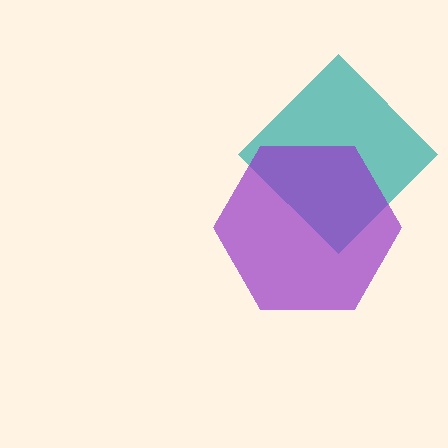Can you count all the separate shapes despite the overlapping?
Yes, there are 2 separate shapes.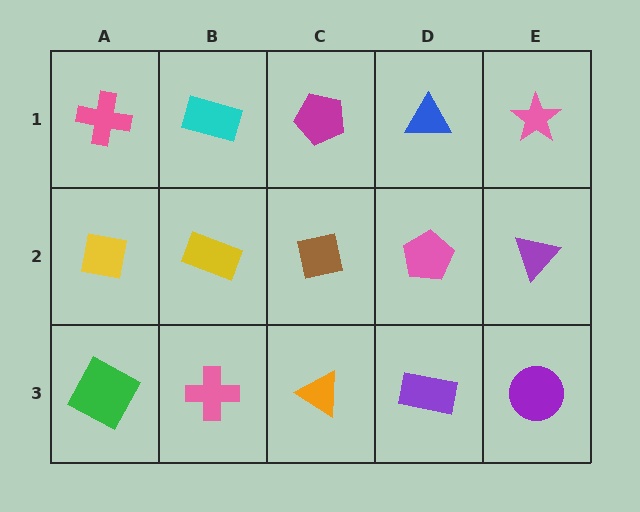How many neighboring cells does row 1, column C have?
3.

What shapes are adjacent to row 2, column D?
A blue triangle (row 1, column D), a purple rectangle (row 3, column D), a brown square (row 2, column C), a purple triangle (row 2, column E).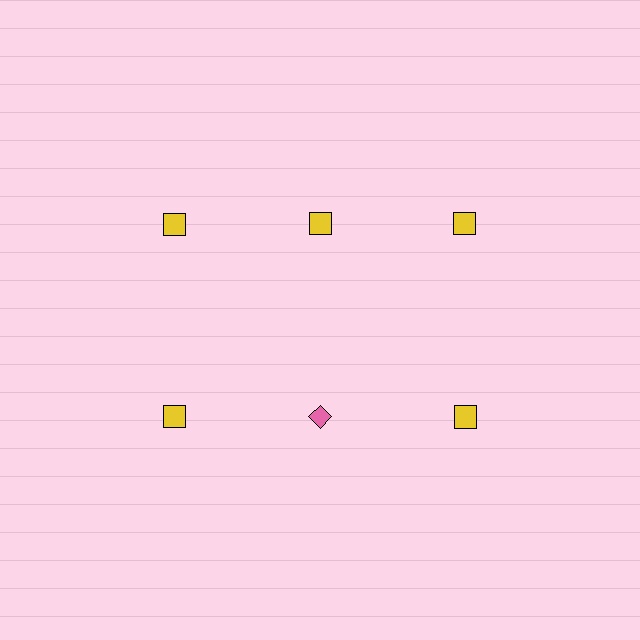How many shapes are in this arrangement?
There are 6 shapes arranged in a grid pattern.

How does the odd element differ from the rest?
It differs in both color (pink instead of yellow) and shape (diamond instead of square).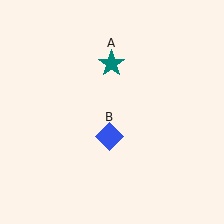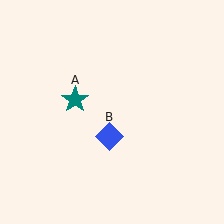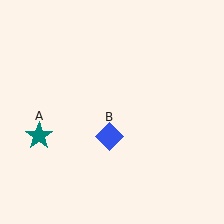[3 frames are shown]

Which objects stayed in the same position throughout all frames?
Blue diamond (object B) remained stationary.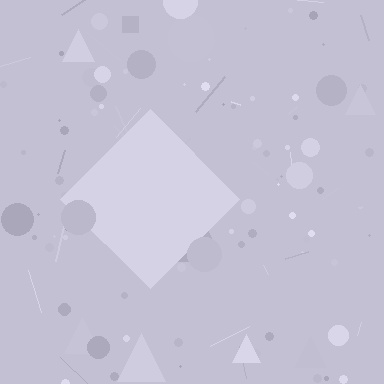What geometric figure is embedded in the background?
A diamond is embedded in the background.